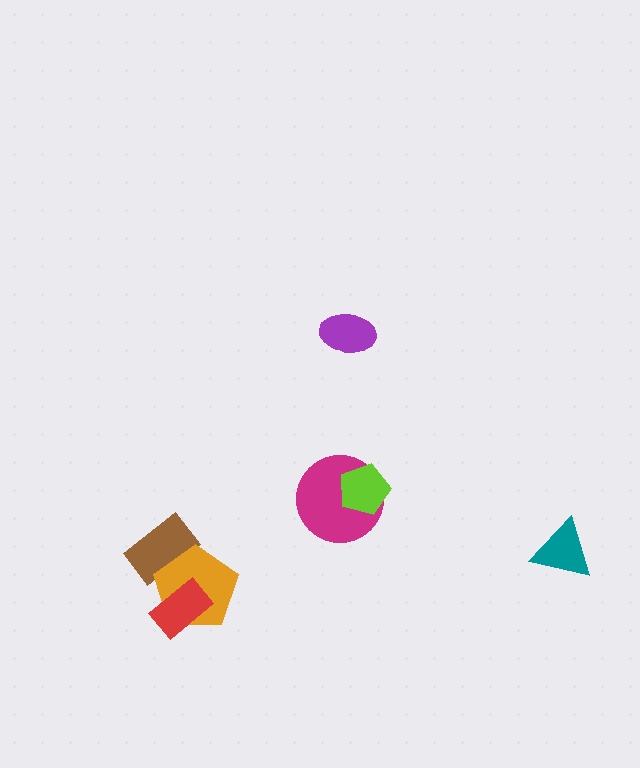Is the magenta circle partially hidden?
Yes, it is partially covered by another shape.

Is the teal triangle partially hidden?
No, no other shape covers it.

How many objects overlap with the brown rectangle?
1 object overlaps with the brown rectangle.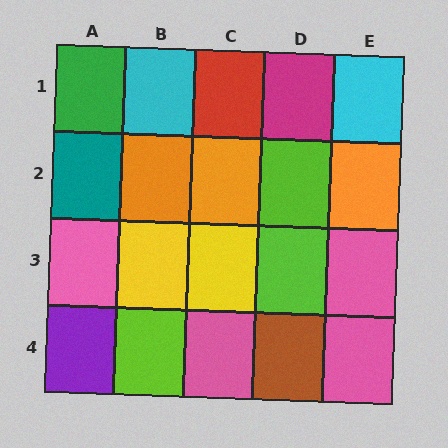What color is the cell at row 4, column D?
Brown.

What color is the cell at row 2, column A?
Teal.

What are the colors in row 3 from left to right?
Pink, yellow, yellow, lime, pink.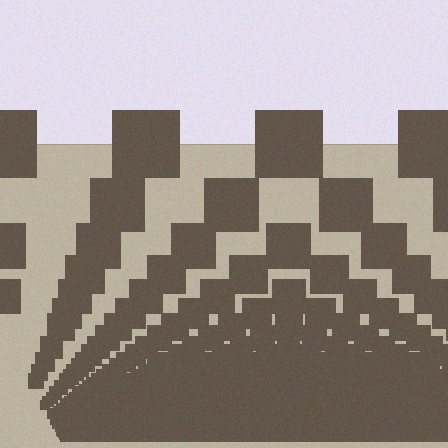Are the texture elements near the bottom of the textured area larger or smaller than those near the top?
Smaller. The gradient is inverted — elements near the bottom are smaller and denser.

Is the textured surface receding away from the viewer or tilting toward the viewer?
The surface appears to tilt toward the viewer. Texture elements get larger and sparser toward the top.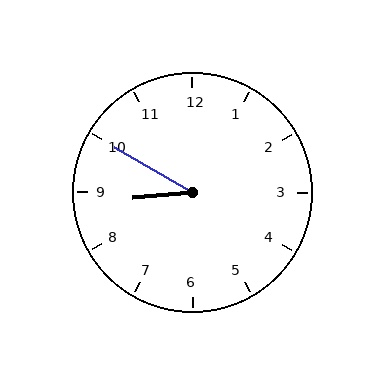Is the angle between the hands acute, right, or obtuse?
It is acute.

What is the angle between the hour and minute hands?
Approximately 35 degrees.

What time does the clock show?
8:50.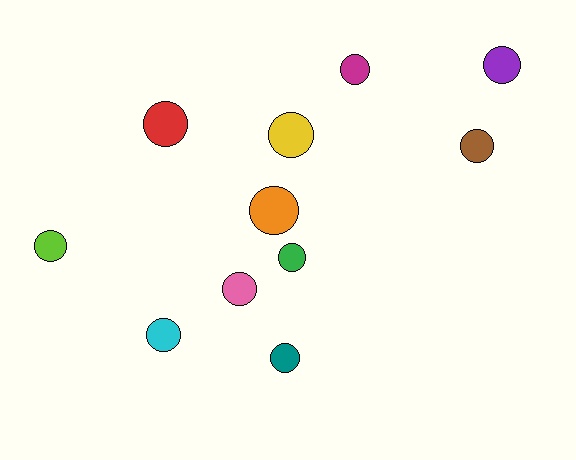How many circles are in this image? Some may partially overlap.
There are 11 circles.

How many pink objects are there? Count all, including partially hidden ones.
There is 1 pink object.